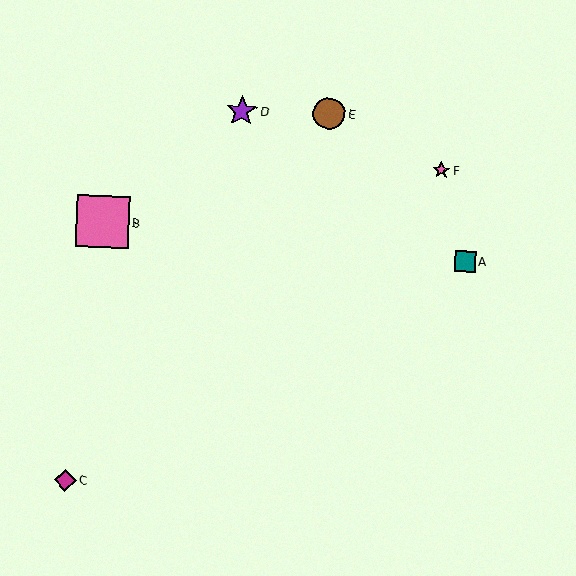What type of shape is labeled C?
Shape C is a magenta diamond.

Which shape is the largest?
The pink square (labeled B) is the largest.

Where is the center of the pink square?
The center of the pink square is at (103, 222).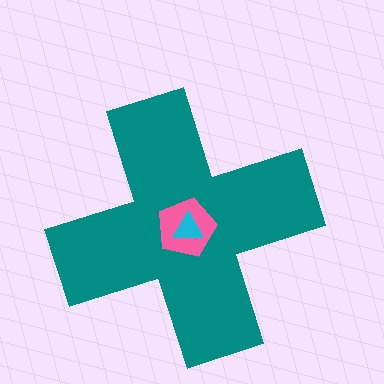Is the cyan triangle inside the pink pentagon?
Yes.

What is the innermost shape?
The cyan triangle.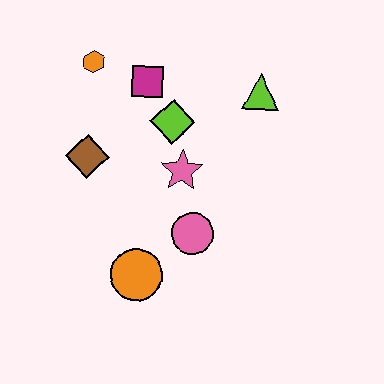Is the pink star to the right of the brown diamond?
Yes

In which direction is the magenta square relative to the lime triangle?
The magenta square is to the left of the lime triangle.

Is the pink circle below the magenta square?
Yes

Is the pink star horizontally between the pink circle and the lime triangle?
No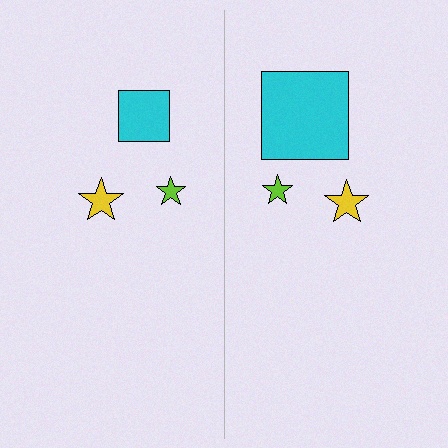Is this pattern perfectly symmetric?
No, the pattern is not perfectly symmetric. The cyan square on the right side has a different size than its mirror counterpart.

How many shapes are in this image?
There are 6 shapes in this image.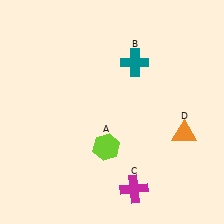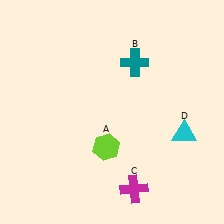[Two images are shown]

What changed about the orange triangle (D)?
In Image 1, D is orange. In Image 2, it changed to cyan.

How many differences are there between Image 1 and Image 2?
There is 1 difference between the two images.